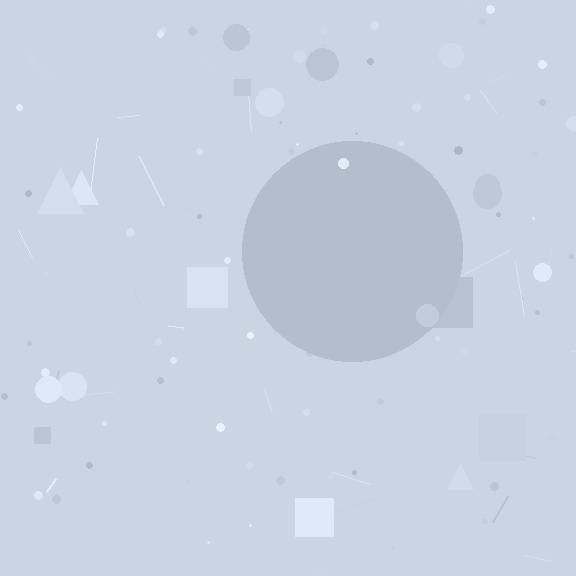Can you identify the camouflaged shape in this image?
The camouflaged shape is a circle.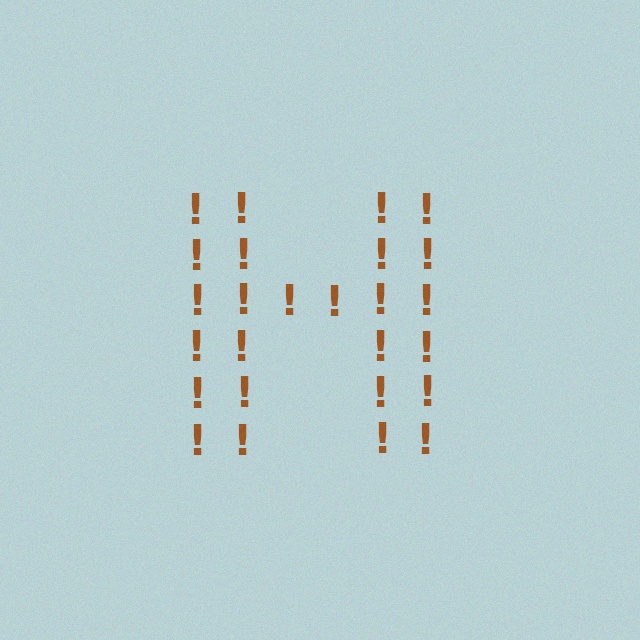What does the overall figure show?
The overall figure shows the letter H.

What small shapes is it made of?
It is made of small exclamation marks.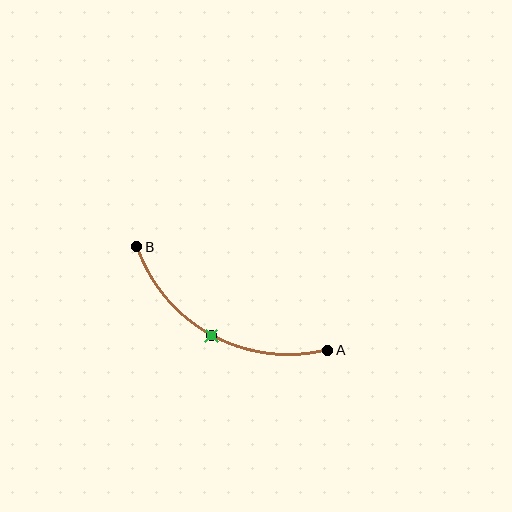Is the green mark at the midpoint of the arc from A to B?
Yes. The green mark lies on the arc at equal arc-length from both A and B — it is the arc midpoint.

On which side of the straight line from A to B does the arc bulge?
The arc bulges below the straight line connecting A and B.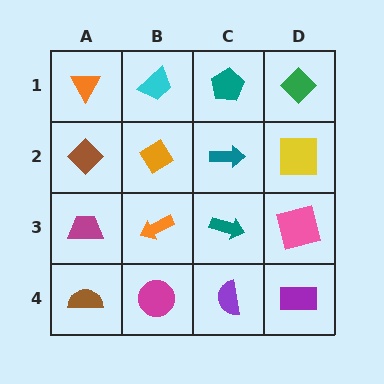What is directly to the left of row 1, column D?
A teal pentagon.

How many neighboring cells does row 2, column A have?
3.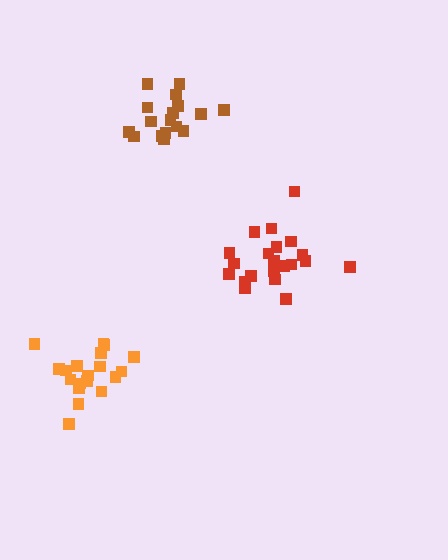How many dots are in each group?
Group 1: 21 dots, Group 2: 17 dots, Group 3: 19 dots (57 total).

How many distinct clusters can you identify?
There are 3 distinct clusters.